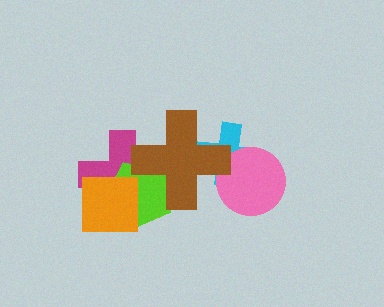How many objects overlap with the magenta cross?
3 objects overlap with the magenta cross.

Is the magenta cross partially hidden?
Yes, it is partially covered by another shape.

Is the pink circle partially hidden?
Yes, it is partially covered by another shape.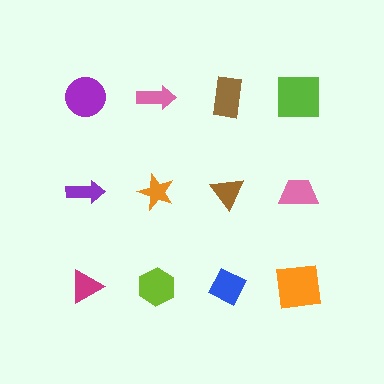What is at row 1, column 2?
A pink arrow.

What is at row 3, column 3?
A blue diamond.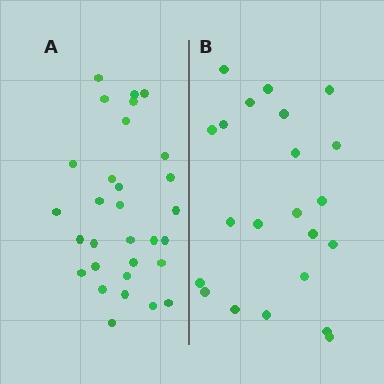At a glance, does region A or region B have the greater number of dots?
Region A (the left region) has more dots.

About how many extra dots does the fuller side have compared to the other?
Region A has roughly 8 or so more dots than region B.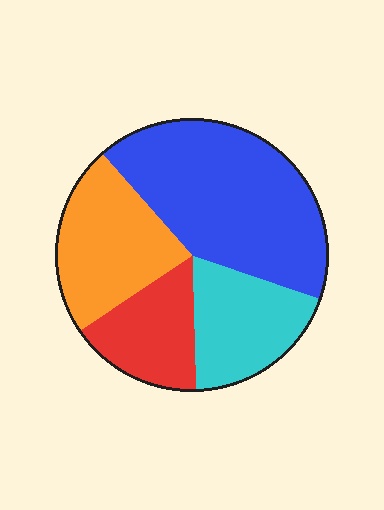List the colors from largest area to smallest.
From largest to smallest: blue, orange, cyan, red.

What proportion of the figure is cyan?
Cyan takes up about one fifth (1/5) of the figure.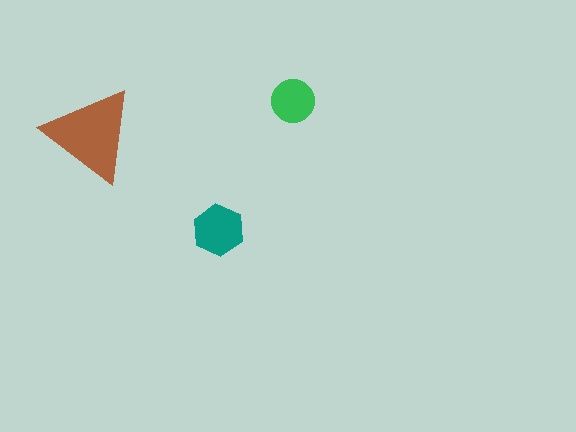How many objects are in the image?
There are 3 objects in the image.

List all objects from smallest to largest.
The green circle, the teal hexagon, the brown triangle.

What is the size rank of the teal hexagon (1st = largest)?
2nd.